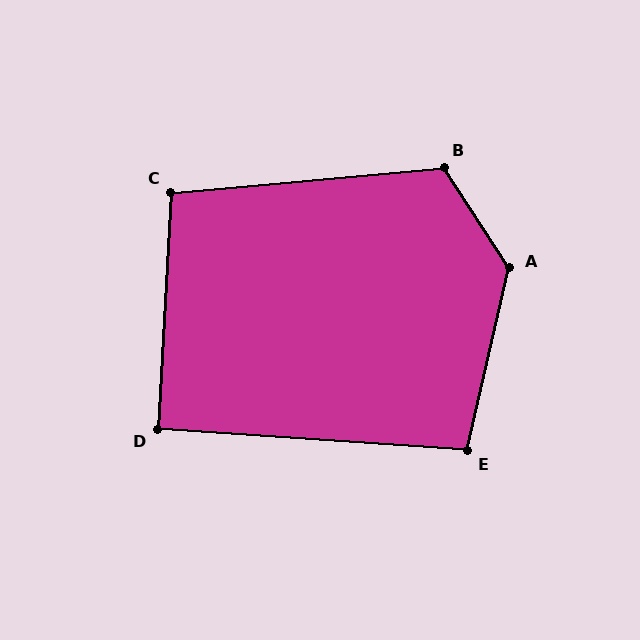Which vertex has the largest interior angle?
A, at approximately 134 degrees.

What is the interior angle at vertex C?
Approximately 98 degrees (obtuse).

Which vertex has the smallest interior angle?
D, at approximately 91 degrees.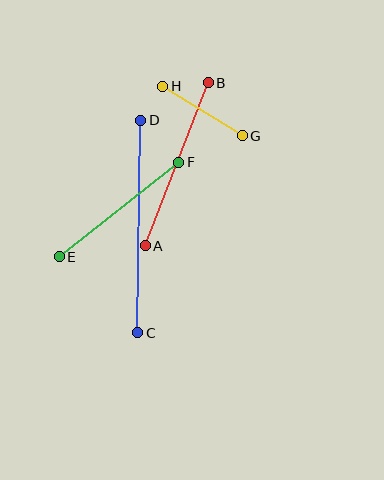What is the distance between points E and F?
The distance is approximately 152 pixels.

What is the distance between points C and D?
The distance is approximately 212 pixels.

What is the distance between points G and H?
The distance is approximately 94 pixels.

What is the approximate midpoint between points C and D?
The midpoint is at approximately (139, 226) pixels.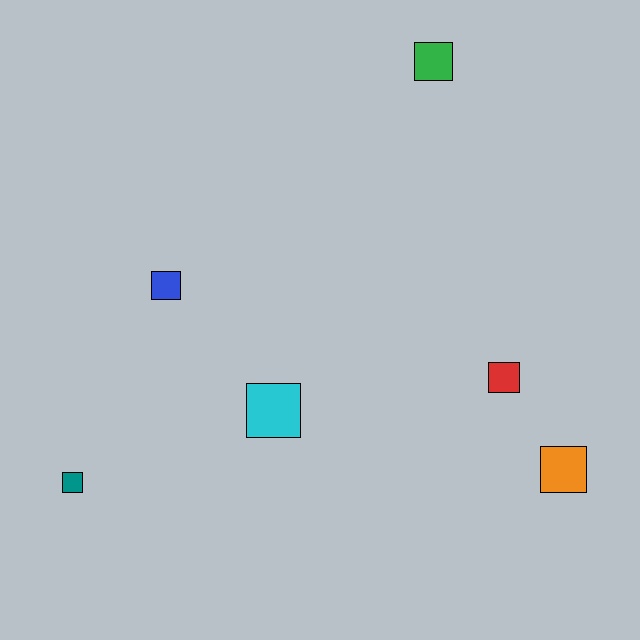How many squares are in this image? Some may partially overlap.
There are 6 squares.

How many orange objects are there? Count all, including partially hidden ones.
There is 1 orange object.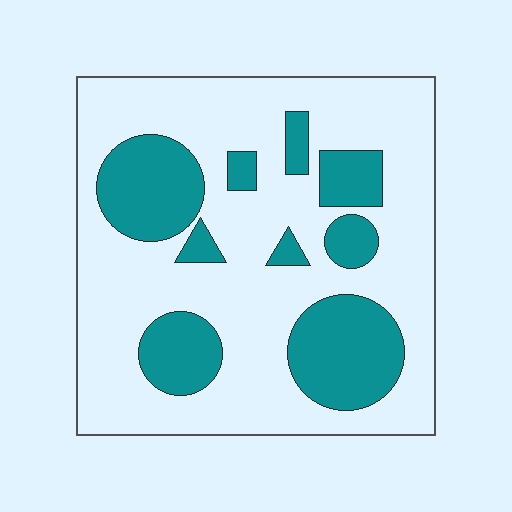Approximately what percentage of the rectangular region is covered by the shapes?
Approximately 30%.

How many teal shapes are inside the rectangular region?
9.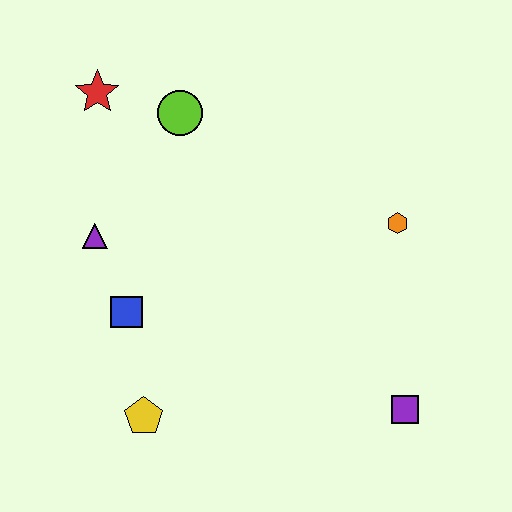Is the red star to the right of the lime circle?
No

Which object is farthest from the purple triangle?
The purple square is farthest from the purple triangle.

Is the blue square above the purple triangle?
No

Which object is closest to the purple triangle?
The blue square is closest to the purple triangle.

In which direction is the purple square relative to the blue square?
The purple square is to the right of the blue square.